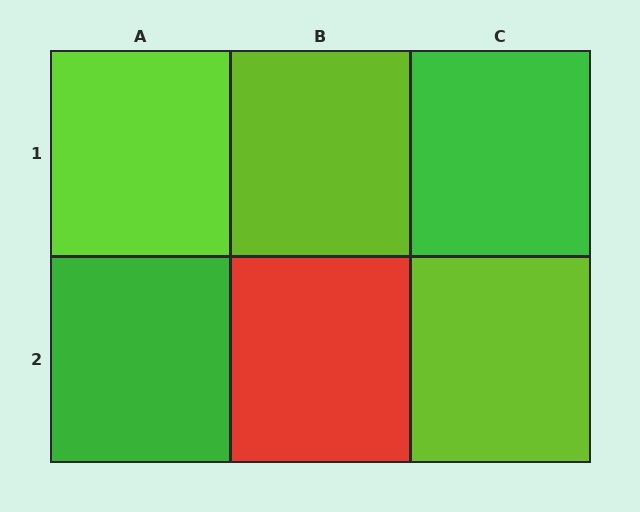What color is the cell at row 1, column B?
Lime.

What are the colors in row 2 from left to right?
Green, red, lime.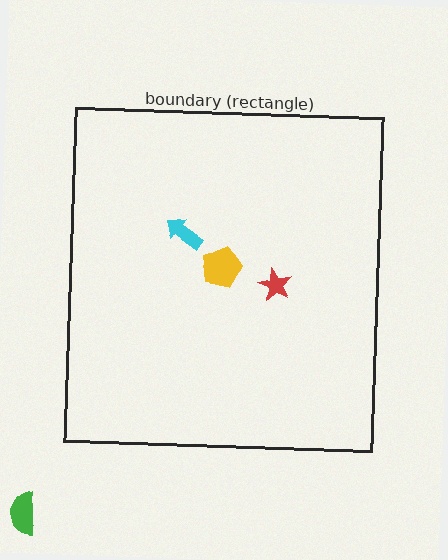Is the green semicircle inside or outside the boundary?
Outside.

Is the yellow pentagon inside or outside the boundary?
Inside.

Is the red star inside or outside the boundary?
Inside.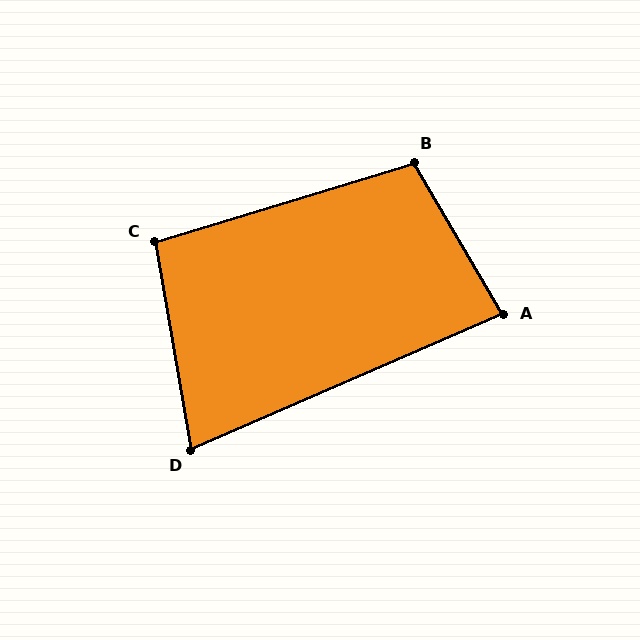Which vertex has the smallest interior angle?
D, at approximately 76 degrees.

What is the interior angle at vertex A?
Approximately 83 degrees (acute).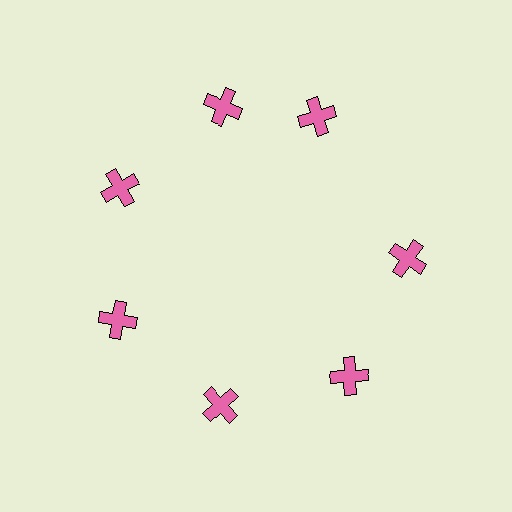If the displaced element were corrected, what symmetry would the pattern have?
It would have 7-fold rotational symmetry — the pattern would map onto itself every 51 degrees.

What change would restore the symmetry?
The symmetry would be restored by rotating it back into even spacing with its neighbors so that all 7 crosses sit at equal angles and equal distance from the center.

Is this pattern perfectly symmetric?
No. The 7 pink crosses are arranged in a ring, but one element near the 1 o'clock position is rotated out of alignment along the ring, breaking the 7-fold rotational symmetry.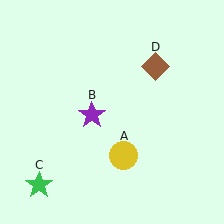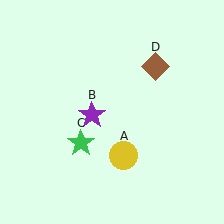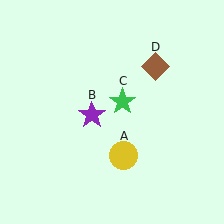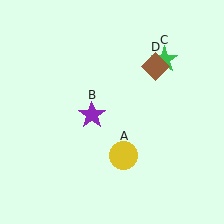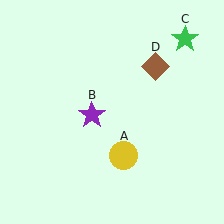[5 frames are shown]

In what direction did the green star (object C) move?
The green star (object C) moved up and to the right.